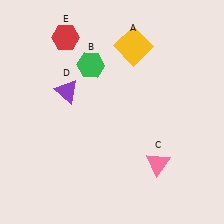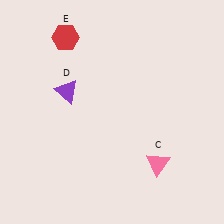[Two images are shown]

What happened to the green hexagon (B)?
The green hexagon (B) was removed in Image 2. It was in the top-left area of Image 1.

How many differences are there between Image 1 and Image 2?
There are 2 differences between the two images.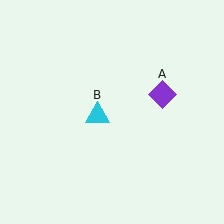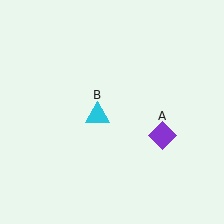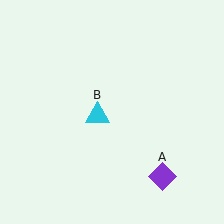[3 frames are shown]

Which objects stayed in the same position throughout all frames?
Cyan triangle (object B) remained stationary.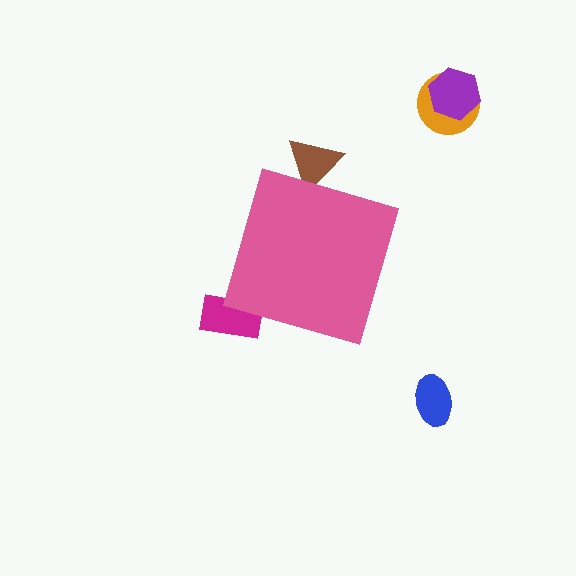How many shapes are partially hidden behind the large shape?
2 shapes are partially hidden.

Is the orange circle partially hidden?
No, the orange circle is fully visible.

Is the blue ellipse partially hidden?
No, the blue ellipse is fully visible.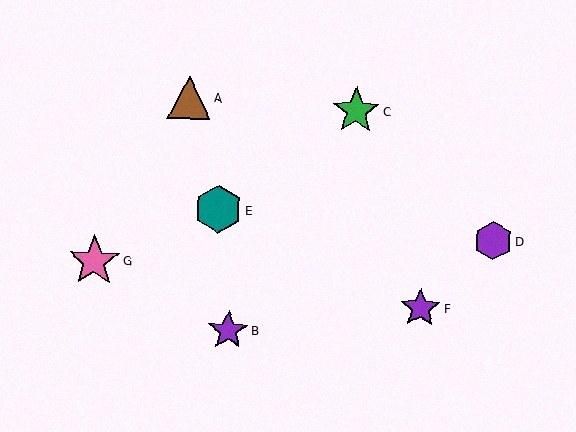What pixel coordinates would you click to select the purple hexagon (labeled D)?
Click at (493, 241) to select the purple hexagon D.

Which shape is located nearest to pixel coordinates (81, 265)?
The pink star (labeled G) at (94, 261) is nearest to that location.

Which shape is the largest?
The pink star (labeled G) is the largest.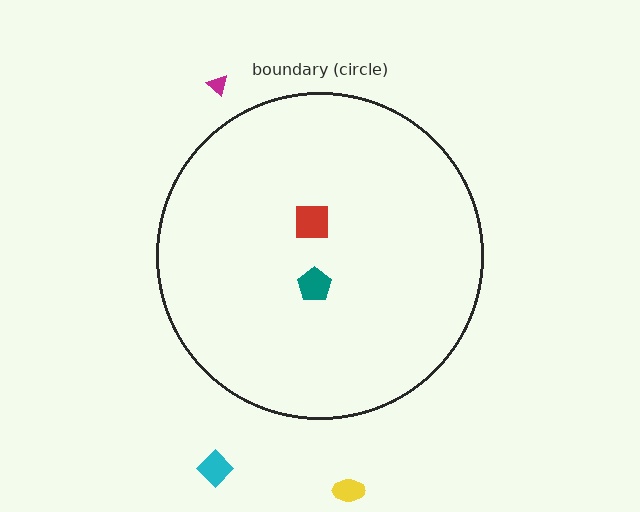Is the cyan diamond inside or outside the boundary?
Outside.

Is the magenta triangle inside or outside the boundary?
Outside.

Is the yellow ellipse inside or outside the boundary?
Outside.